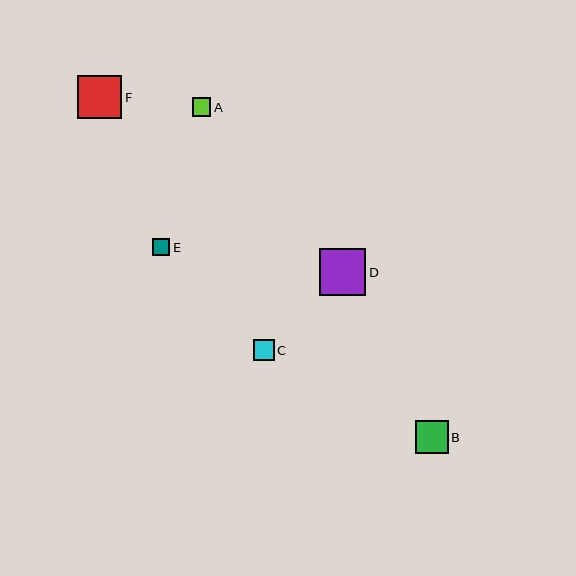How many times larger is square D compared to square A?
Square D is approximately 2.5 times the size of square A.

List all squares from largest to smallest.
From largest to smallest: D, F, B, C, A, E.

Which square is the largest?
Square D is the largest with a size of approximately 47 pixels.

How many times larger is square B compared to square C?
Square B is approximately 1.6 times the size of square C.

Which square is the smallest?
Square E is the smallest with a size of approximately 17 pixels.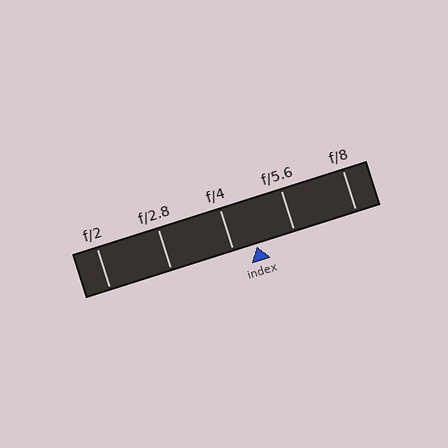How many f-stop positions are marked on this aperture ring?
There are 5 f-stop positions marked.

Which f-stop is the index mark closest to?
The index mark is closest to f/4.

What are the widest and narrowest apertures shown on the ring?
The widest aperture shown is f/2 and the narrowest is f/8.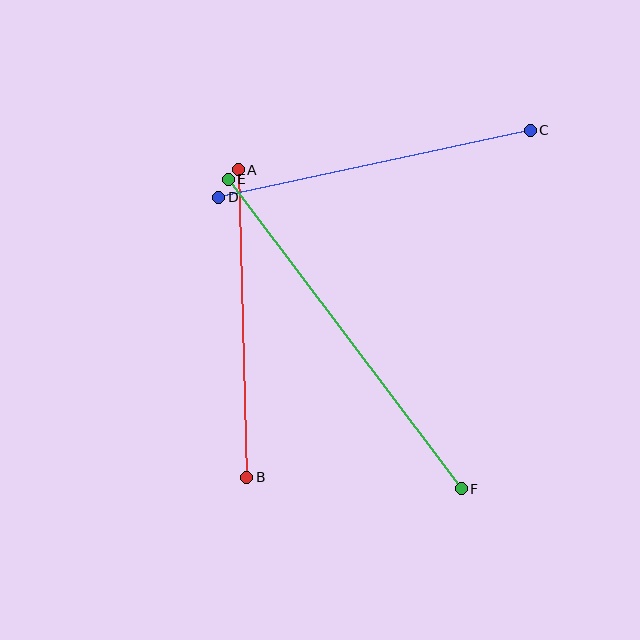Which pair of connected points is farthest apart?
Points E and F are farthest apart.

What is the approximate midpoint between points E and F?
The midpoint is at approximately (345, 334) pixels.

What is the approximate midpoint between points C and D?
The midpoint is at approximately (374, 164) pixels.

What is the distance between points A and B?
The distance is approximately 308 pixels.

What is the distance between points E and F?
The distance is approximately 388 pixels.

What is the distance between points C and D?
The distance is approximately 319 pixels.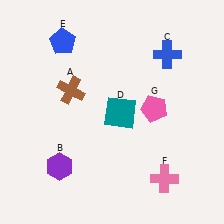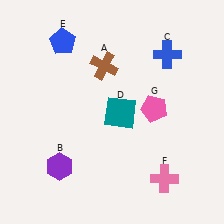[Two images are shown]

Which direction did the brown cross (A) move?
The brown cross (A) moved right.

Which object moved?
The brown cross (A) moved right.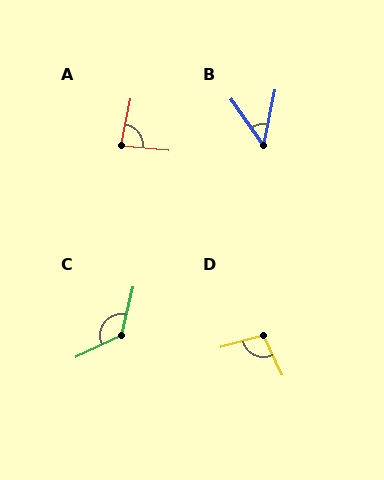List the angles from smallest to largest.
B (47°), A (84°), D (100°), C (129°).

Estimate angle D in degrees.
Approximately 100 degrees.